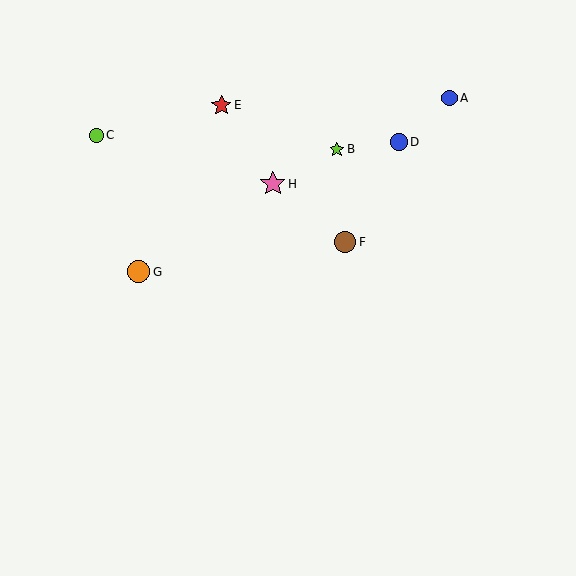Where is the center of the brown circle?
The center of the brown circle is at (345, 242).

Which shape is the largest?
The pink star (labeled H) is the largest.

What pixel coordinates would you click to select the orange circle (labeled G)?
Click at (139, 272) to select the orange circle G.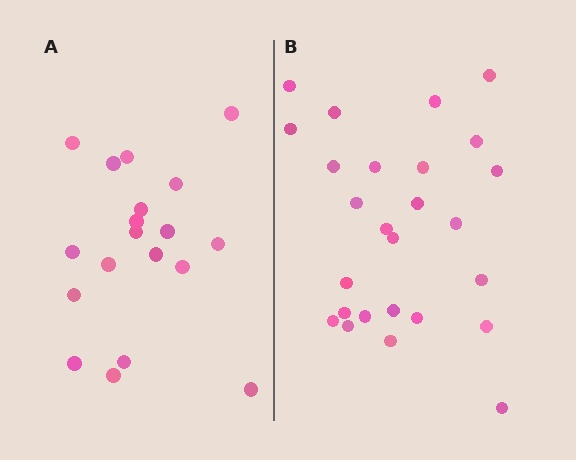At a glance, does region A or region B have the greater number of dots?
Region B (the right region) has more dots.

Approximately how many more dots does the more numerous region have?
Region B has roughly 8 or so more dots than region A.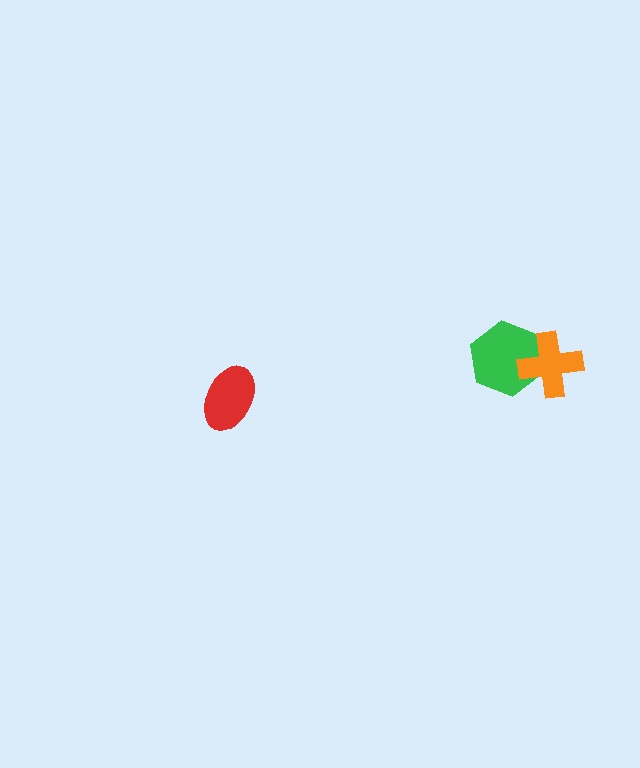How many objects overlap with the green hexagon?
1 object overlaps with the green hexagon.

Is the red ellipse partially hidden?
No, no other shape covers it.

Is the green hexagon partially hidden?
Yes, it is partially covered by another shape.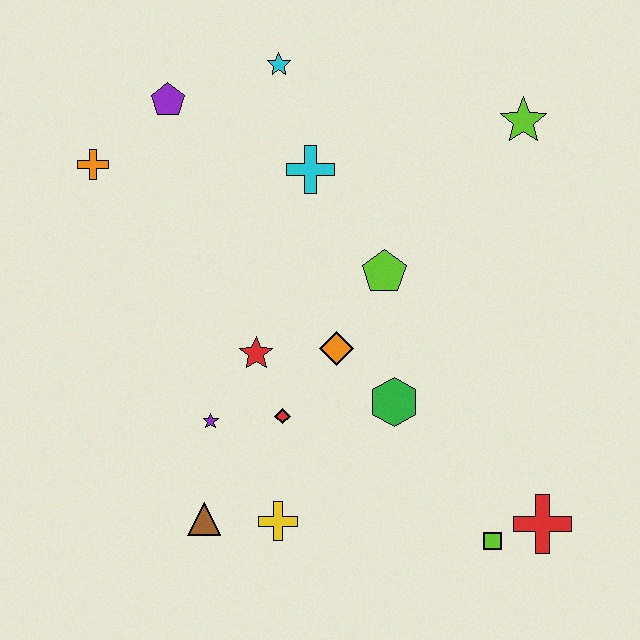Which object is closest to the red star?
The red diamond is closest to the red star.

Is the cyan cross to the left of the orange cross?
No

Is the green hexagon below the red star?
Yes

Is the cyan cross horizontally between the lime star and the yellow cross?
Yes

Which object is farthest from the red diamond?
The lime star is farthest from the red diamond.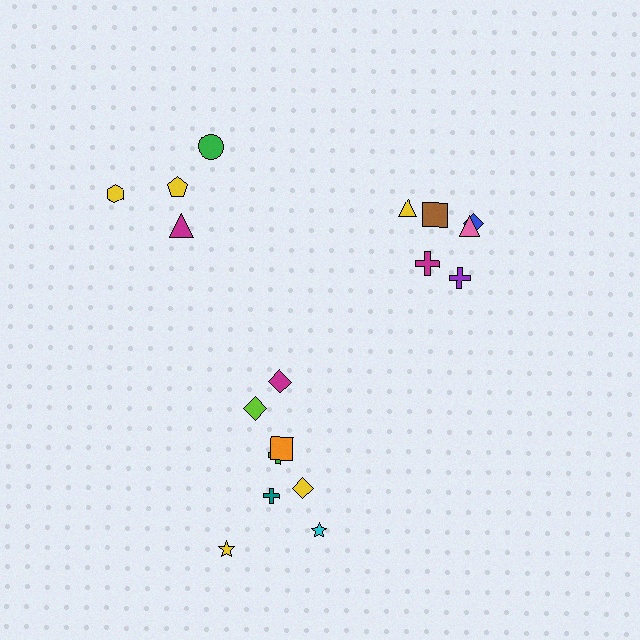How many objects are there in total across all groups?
There are 18 objects.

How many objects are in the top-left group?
There are 4 objects.